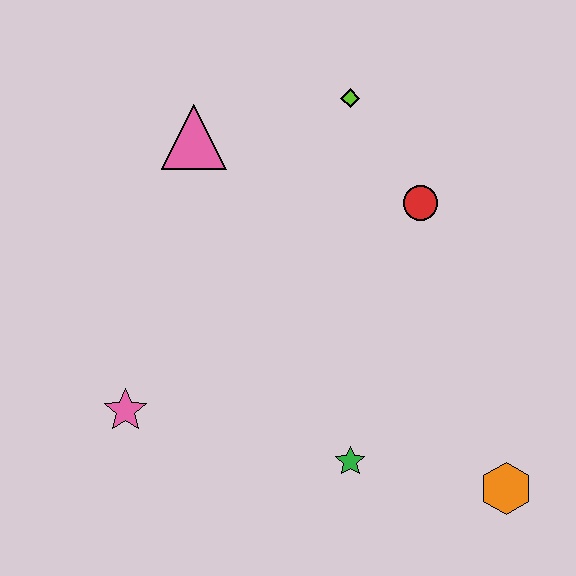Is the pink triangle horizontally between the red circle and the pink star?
Yes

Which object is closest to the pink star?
The green star is closest to the pink star.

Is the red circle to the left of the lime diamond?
No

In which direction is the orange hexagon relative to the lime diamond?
The orange hexagon is below the lime diamond.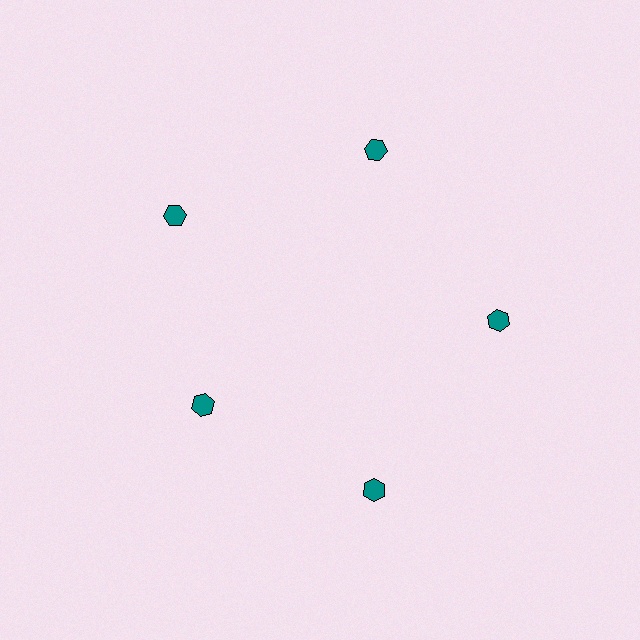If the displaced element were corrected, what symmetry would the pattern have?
It would have 5-fold rotational symmetry — the pattern would map onto itself every 72 degrees.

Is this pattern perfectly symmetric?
No. The 5 teal hexagons are arranged in a ring, but one element near the 8 o'clock position is pulled inward toward the center, breaking the 5-fold rotational symmetry.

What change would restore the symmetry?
The symmetry would be restored by moving it outward, back onto the ring so that all 5 hexagons sit at equal angles and equal distance from the center.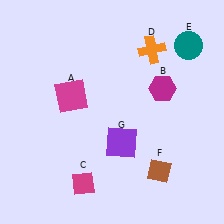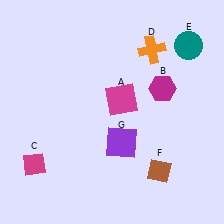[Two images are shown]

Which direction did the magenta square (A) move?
The magenta square (A) moved right.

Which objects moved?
The objects that moved are: the magenta square (A), the magenta diamond (C).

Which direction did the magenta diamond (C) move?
The magenta diamond (C) moved left.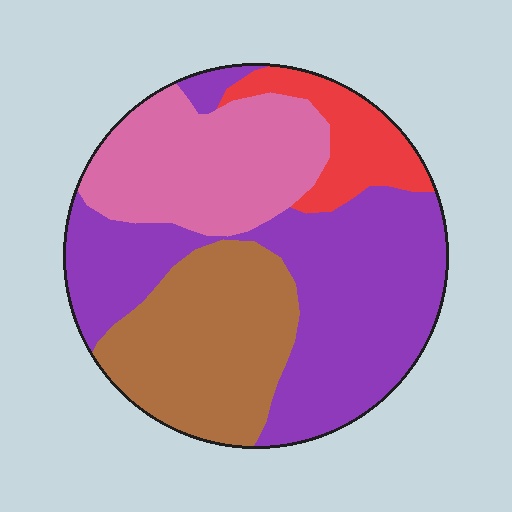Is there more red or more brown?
Brown.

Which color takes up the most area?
Purple, at roughly 40%.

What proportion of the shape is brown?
Brown takes up about one quarter (1/4) of the shape.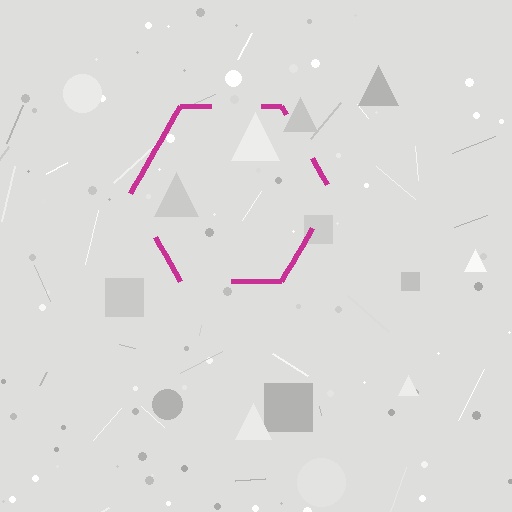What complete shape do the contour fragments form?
The contour fragments form a hexagon.